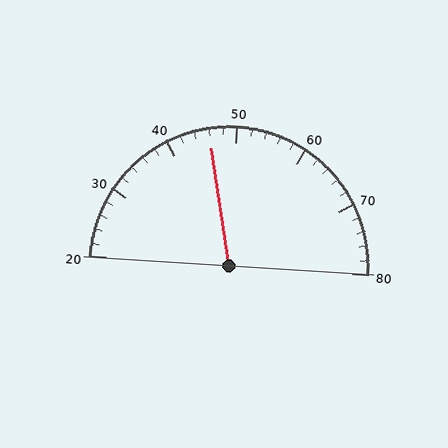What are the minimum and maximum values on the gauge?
The gauge ranges from 20 to 80.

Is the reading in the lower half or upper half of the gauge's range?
The reading is in the lower half of the range (20 to 80).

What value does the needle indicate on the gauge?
The needle indicates approximately 46.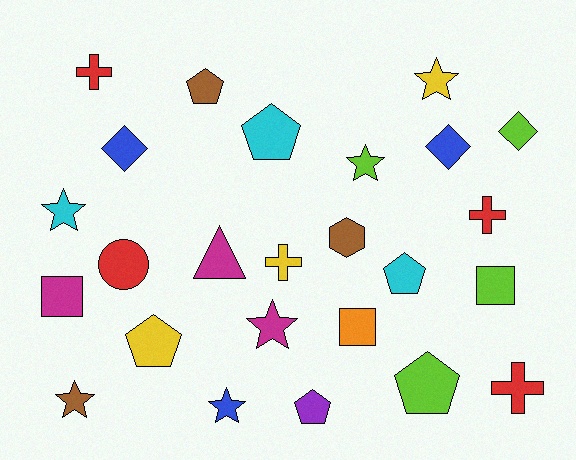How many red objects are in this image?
There are 4 red objects.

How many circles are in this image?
There is 1 circle.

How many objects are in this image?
There are 25 objects.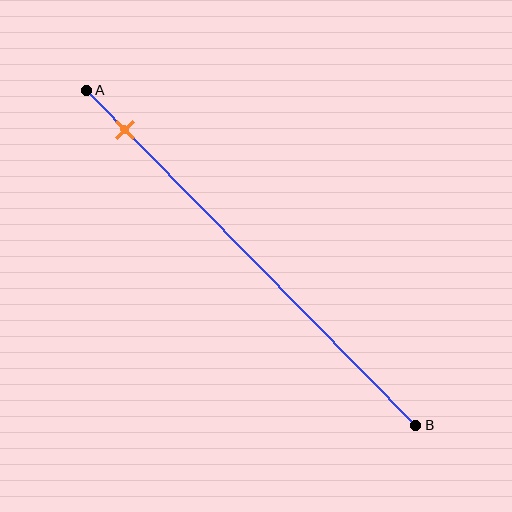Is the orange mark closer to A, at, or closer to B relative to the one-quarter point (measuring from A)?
The orange mark is closer to point A than the one-quarter point of segment AB.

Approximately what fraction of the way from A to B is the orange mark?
The orange mark is approximately 10% of the way from A to B.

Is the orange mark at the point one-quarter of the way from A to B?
No, the mark is at about 10% from A, not at the 25% one-quarter point.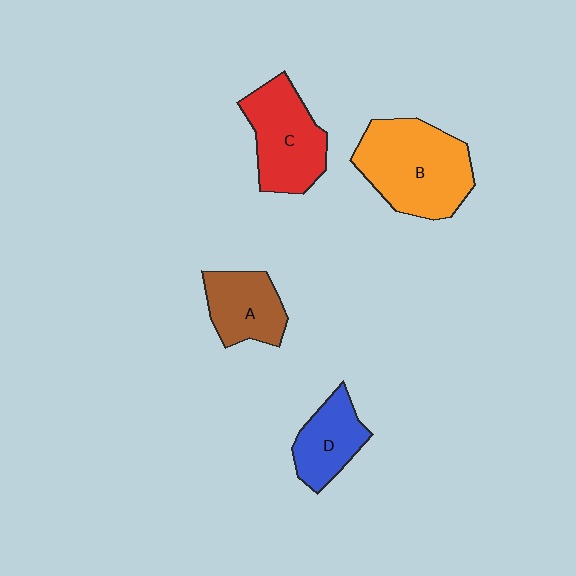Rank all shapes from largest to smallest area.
From largest to smallest: B (orange), C (red), A (brown), D (blue).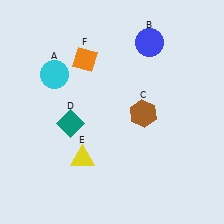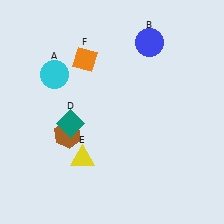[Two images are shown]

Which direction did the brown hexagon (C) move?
The brown hexagon (C) moved left.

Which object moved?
The brown hexagon (C) moved left.